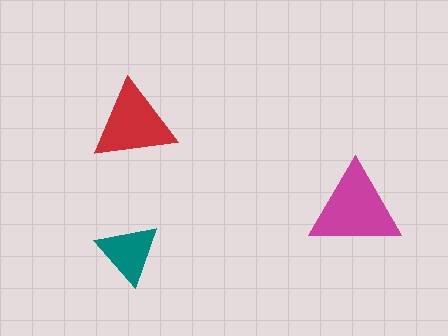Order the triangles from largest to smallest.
the magenta one, the red one, the teal one.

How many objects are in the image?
There are 3 objects in the image.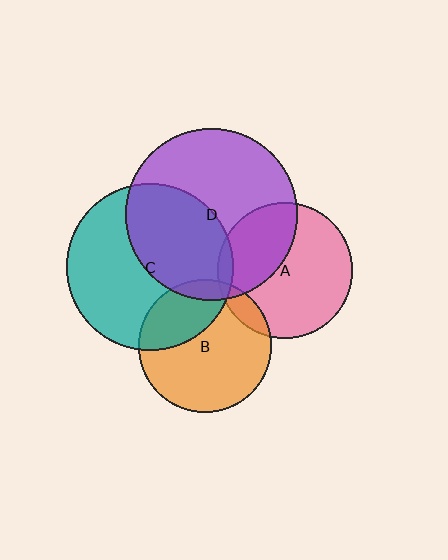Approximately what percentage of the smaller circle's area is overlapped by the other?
Approximately 30%.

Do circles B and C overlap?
Yes.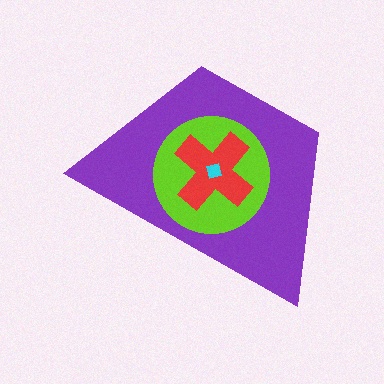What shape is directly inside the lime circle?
The red cross.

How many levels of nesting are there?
4.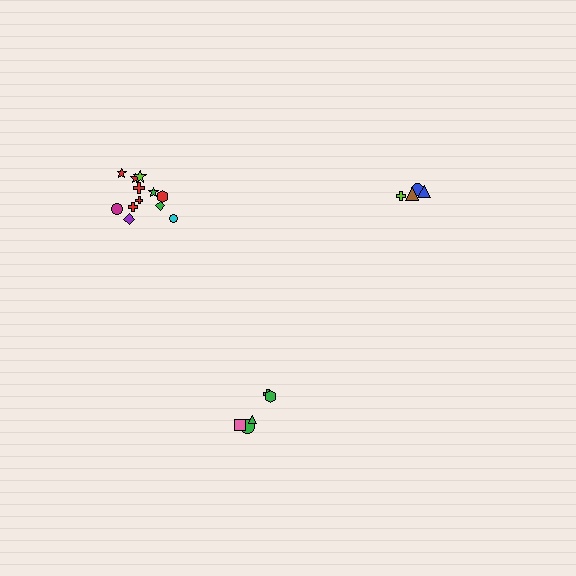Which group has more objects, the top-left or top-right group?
The top-left group.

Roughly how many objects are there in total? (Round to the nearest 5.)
Roughly 20 objects in total.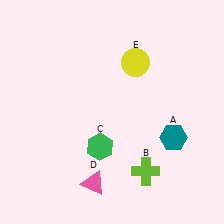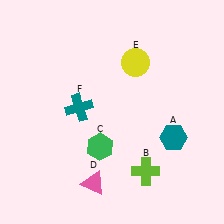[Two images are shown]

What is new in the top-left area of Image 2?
A teal cross (F) was added in the top-left area of Image 2.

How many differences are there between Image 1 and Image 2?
There is 1 difference between the two images.